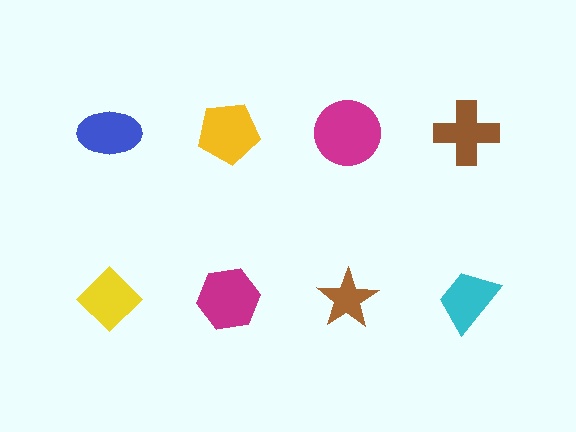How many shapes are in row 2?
4 shapes.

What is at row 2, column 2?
A magenta hexagon.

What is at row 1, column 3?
A magenta circle.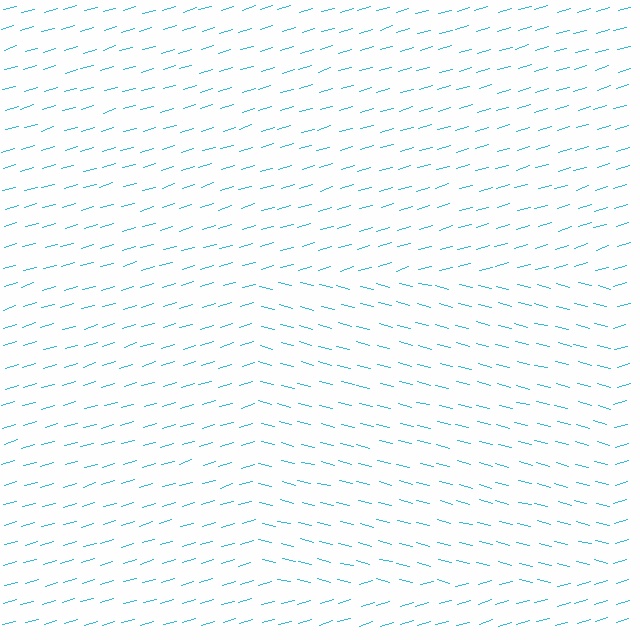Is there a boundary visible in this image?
Yes, there is a texture boundary formed by a change in line orientation.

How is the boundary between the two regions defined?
The boundary is defined purely by a change in line orientation (approximately 31 degrees difference). All lines are the same color and thickness.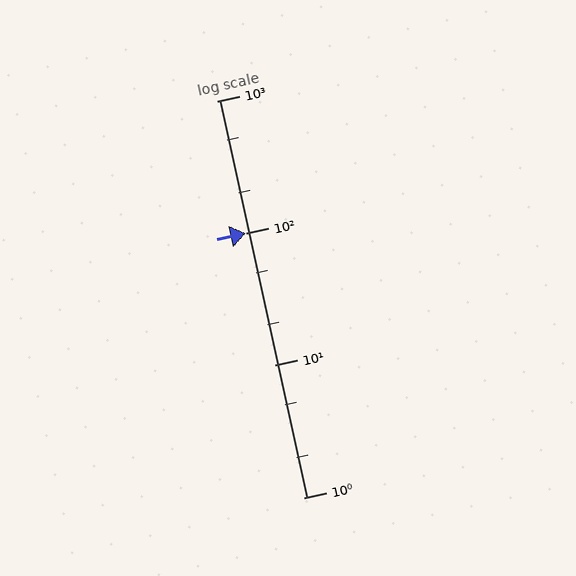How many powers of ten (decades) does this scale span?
The scale spans 3 decades, from 1 to 1000.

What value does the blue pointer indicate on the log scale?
The pointer indicates approximately 100.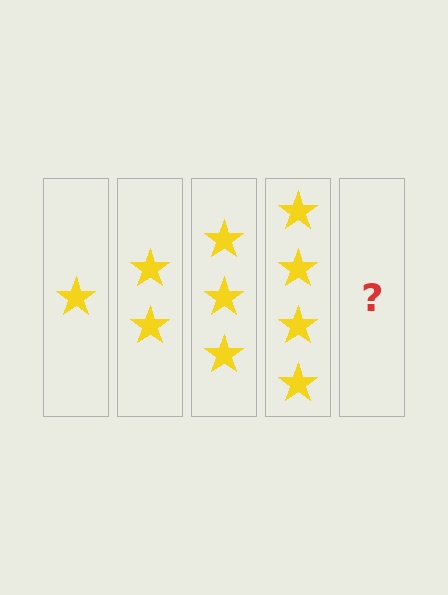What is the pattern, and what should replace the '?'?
The pattern is that each step adds one more star. The '?' should be 5 stars.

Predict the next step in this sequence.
The next step is 5 stars.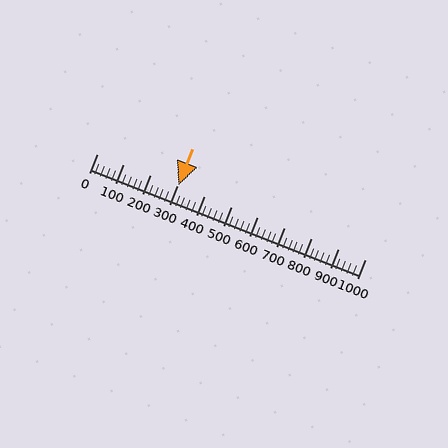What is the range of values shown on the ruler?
The ruler shows values from 0 to 1000.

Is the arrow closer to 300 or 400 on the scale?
The arrow is closer to 300.